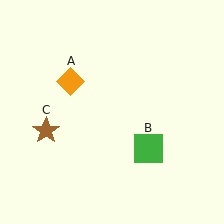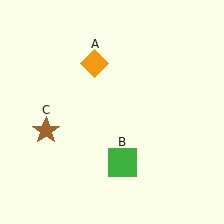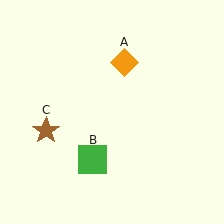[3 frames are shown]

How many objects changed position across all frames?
2 objects changed position: orange diamond (object A), green square (object B).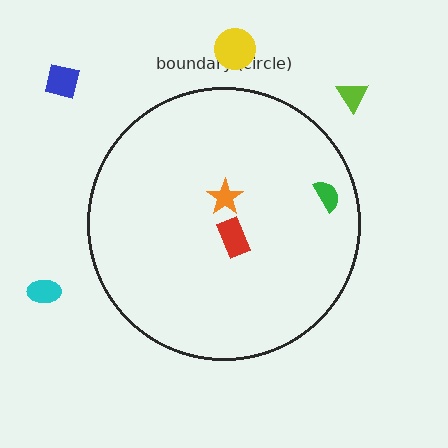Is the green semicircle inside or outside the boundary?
Inside.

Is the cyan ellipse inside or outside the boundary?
Outside.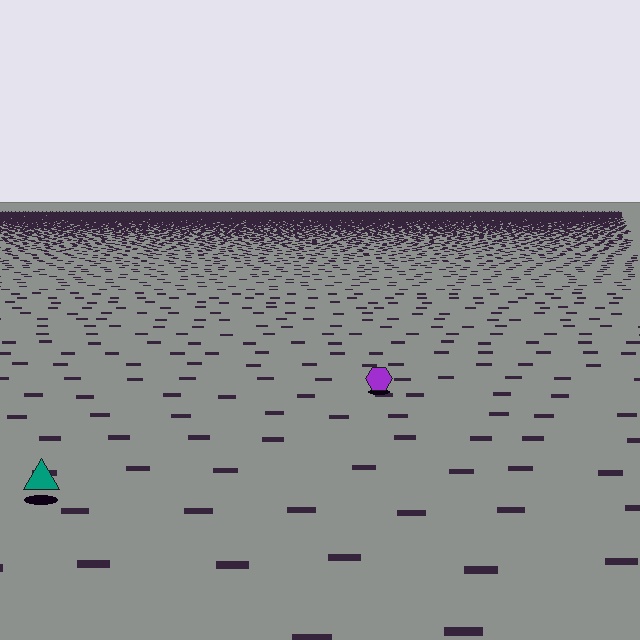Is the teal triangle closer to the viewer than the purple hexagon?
Yes. The teal triangle is closer — you can tell from the texture gradient: the ground texture is coarser near it.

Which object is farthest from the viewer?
The purple hexagon is farthest from the viewer. It appears smaller and the ground texture around it is denser.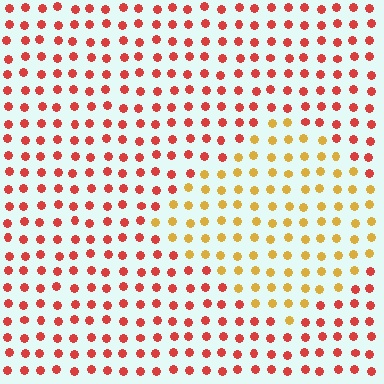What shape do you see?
I see a diamond.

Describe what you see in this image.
The image is filled with small red elements in a uniform arrangement. A diamond-shaped region is visible where the elements are tinted to a slightly different hue, forming a subtle color boundary.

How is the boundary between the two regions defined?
The boundary is defined purely by a slight shift in hue (about 43 degrees). Spacing, size, and orientation are identical on both sides.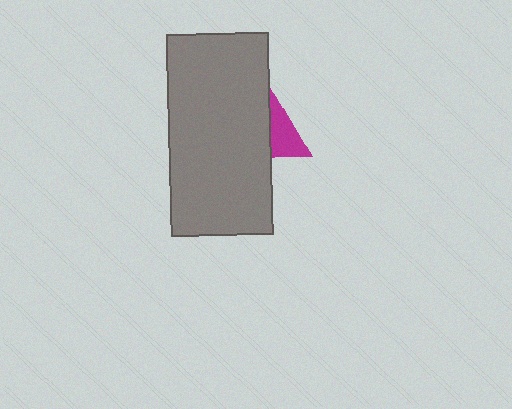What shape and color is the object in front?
The object in front is a gray rectangle.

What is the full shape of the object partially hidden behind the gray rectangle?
The partially hidden object is a magenta triangle.